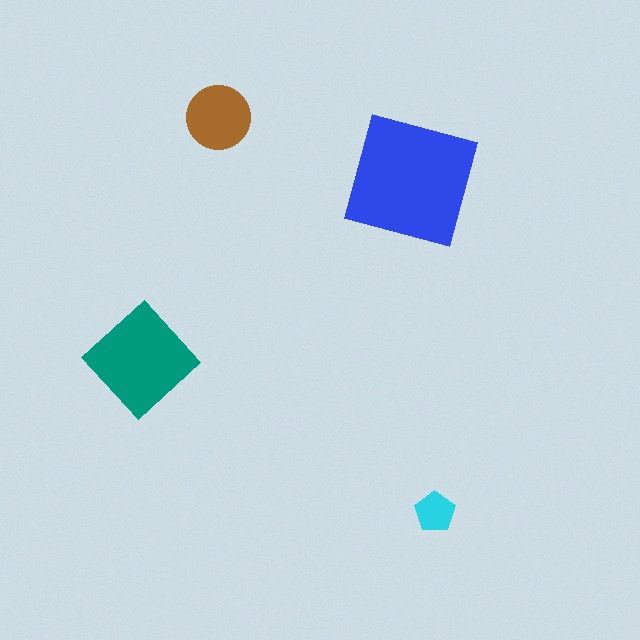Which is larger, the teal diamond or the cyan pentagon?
The teal diamond.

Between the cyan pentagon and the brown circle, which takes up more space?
The brown circle.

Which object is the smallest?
The cyan pentagon.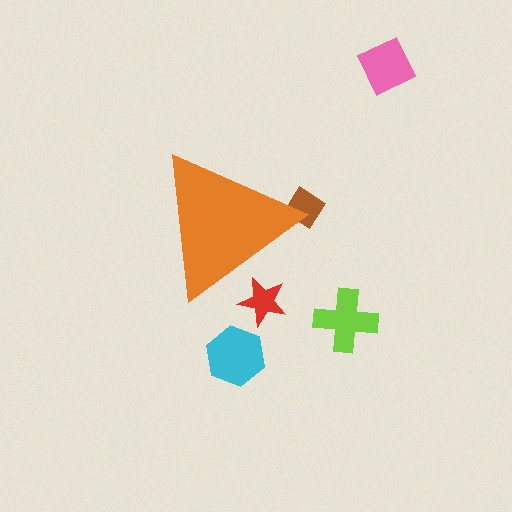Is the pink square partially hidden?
No, the pink square is fully visible.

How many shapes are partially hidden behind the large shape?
2 shapes are partially hidden.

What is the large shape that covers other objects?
An orange triangle.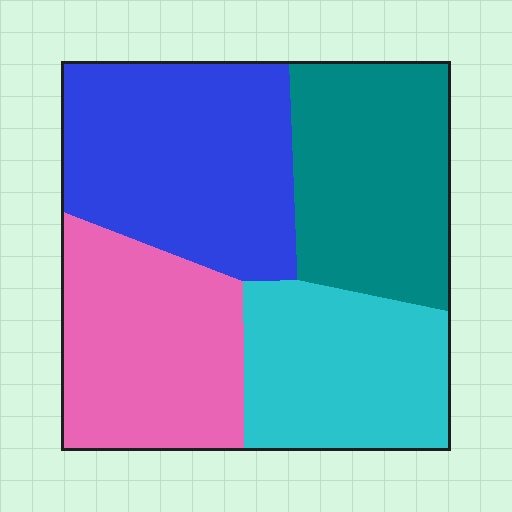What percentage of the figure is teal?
Teal takes up between a sixth and a third of the figure.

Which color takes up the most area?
Blue, at roughly 30%.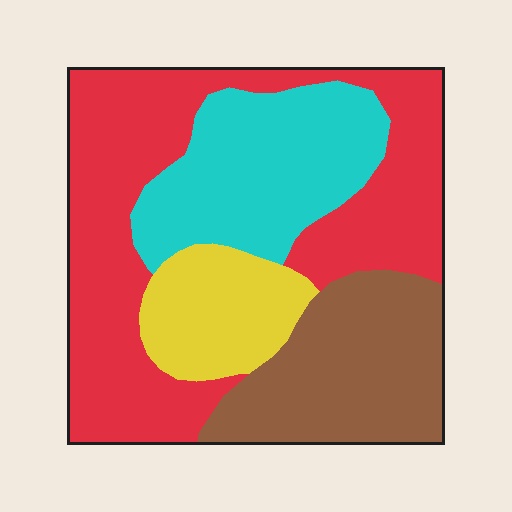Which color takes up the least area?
Yellow, at roughly 15%.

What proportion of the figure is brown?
Brown covers about 20% of the figure.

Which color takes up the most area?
Red, at roughly 45%.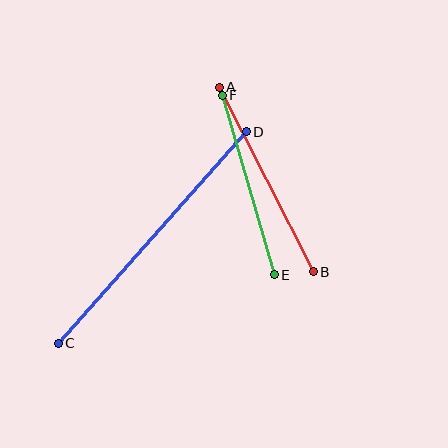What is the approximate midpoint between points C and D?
The midpoint is at approximately (152, 237) pixels.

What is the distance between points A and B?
The distance is approximately 207 pixels.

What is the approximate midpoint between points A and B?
The midpoint is at approximately (266, 180) pixels.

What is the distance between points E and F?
The distance is approximately 187 pixels.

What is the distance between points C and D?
The distance is approximately 283 pixels.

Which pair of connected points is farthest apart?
Points C and D are farthest apart.